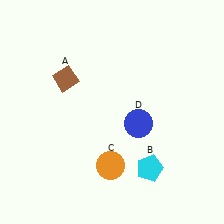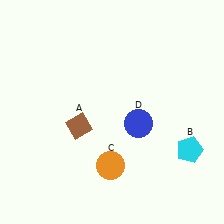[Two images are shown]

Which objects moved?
The objects that moved are: the brown diamond (A), the cyan pentagon (B).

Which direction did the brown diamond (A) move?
The brown diamond (A) moved down.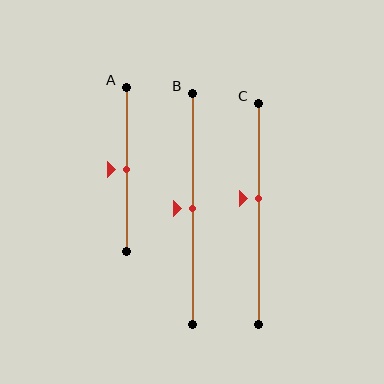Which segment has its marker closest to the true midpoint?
Segment A has its marker closest to the true midpoint.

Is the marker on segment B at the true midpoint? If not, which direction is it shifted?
Yes, the marker on segment B is at the true midpoint.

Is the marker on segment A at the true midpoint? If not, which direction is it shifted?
Yes, the marker on segment A is at the true midpoint.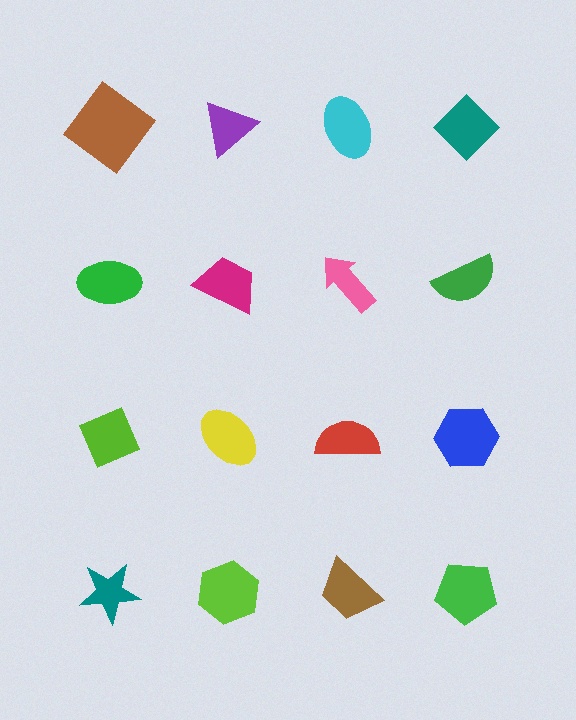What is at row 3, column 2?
A yellow ellipse.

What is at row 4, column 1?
A teal star.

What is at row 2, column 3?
A pink arrow.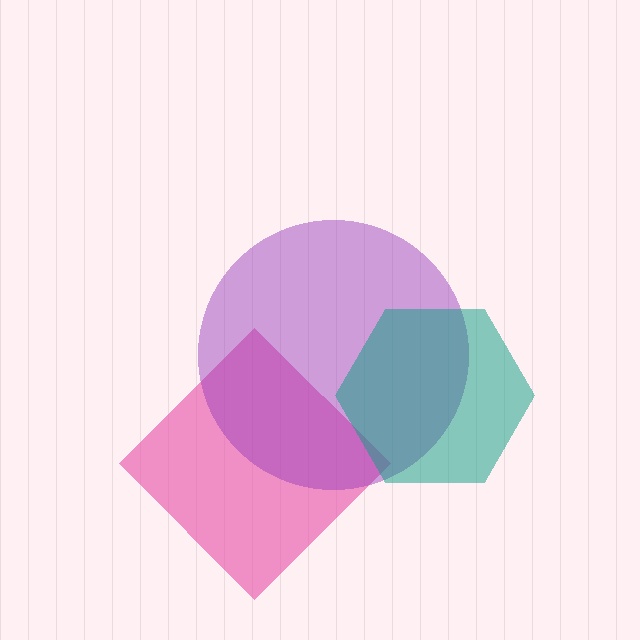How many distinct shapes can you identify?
There are 3 distinct shapes: a pink diamond, a purple circle, a teal hexagon.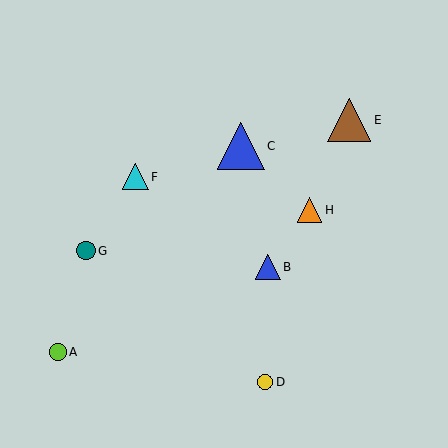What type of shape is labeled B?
Shape B is a blue triangle.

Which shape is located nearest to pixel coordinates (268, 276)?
The blue triangle (labeled B) at (268, 267) is nearest to that location.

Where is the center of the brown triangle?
The center of the brown triangle is at (349, 120).